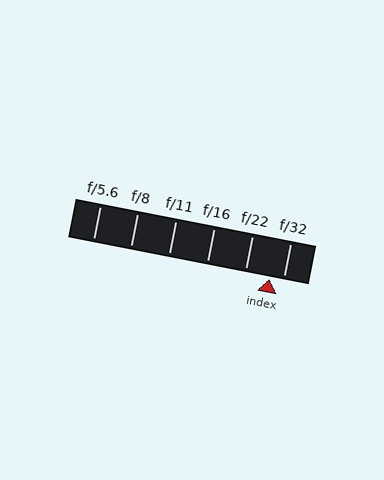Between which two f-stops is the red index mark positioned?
The index mark is between f/22 and f/32.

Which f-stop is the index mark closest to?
The index mark is closest to f/32.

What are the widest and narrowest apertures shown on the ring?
The widest aperture shown is f/5.6 and the narrowest is f/32.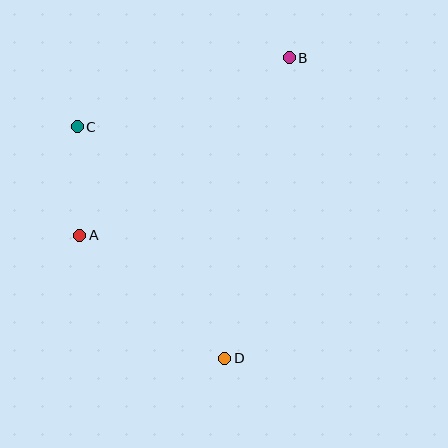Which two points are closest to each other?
Points A and C are closest to each other.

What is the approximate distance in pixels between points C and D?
The distance between C and D is approximately 274 pixels.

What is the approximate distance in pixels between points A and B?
The distance between A and B is approximately 275 pixels.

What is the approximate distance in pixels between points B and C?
The distance between B and C is approximately 223 pixels.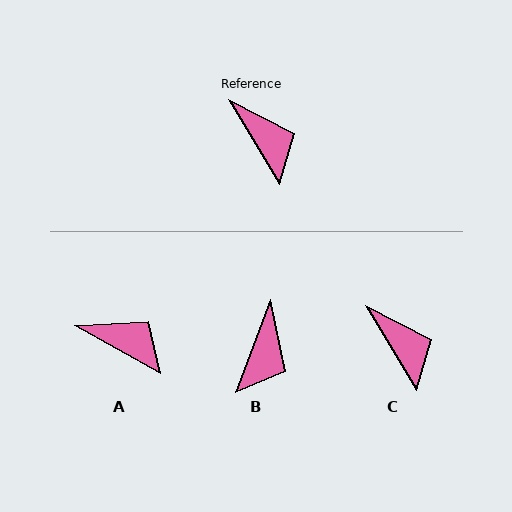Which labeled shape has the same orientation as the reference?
C.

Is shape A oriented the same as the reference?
No, it is off by about 30 degrees.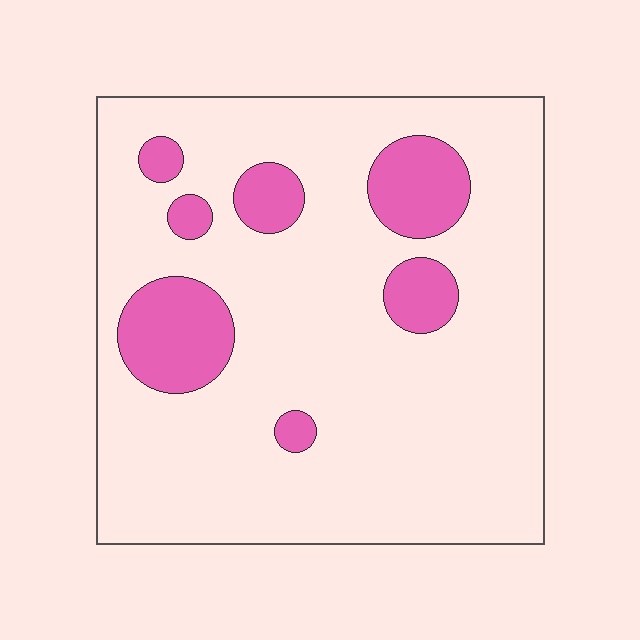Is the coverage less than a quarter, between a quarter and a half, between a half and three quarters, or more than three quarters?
Less than a quarter.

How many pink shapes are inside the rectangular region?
7.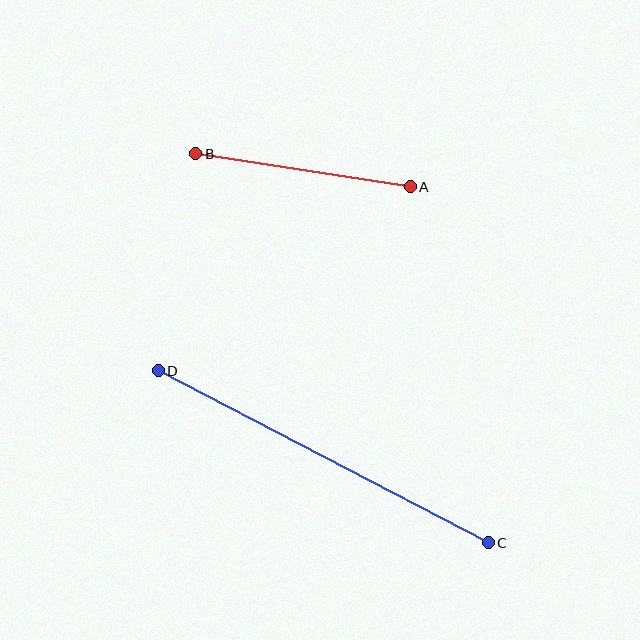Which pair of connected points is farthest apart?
Points C and D are farthest apart.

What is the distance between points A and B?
The distance is approximately 217 pixels.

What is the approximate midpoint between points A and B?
The midpoint is at approximately (303, 170) pixels.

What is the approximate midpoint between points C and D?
The midpoint is at approximately (323, 457) pixels.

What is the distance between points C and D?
The distance is approximately 372 pixels.